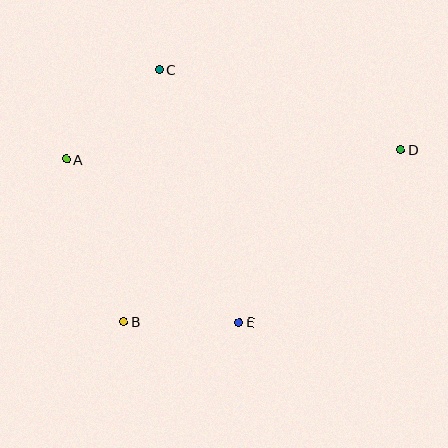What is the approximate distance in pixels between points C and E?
The distance between C and E is approximately 265 pixels.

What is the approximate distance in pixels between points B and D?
The distance between B and D is approximately 326 pixels.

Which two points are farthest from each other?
Points A and D are farthest from each other.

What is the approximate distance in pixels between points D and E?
The distance between D and E is approximately 236 pixels.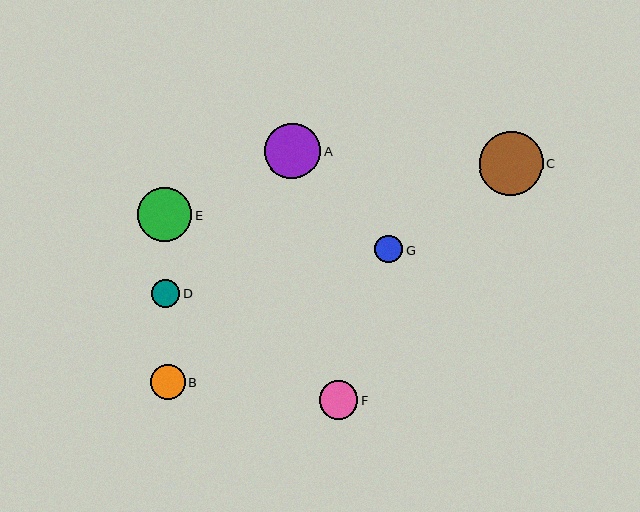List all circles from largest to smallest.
From largest to smallest: C, A, E, F, B, D, G.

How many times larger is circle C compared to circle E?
Circle C is approximately 1.2 times the size of circle E.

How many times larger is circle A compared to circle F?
Circle A is approximately 1.5 times the size of circle F.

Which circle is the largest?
Circle C is the largest with a size of approximately 64 pixels.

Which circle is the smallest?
Circle G is the smallest with a size of approximately 28 pixels.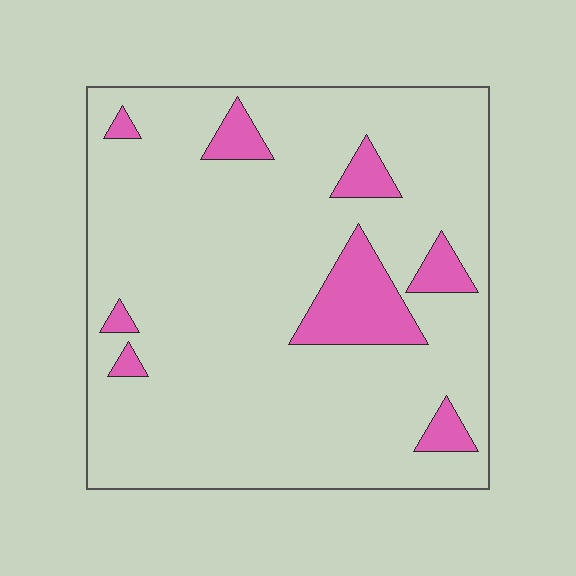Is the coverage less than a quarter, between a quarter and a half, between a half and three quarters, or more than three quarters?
Less than a quarter.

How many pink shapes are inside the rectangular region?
8.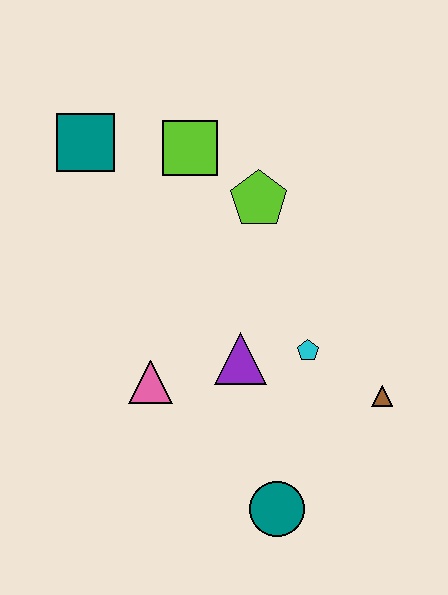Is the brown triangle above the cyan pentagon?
No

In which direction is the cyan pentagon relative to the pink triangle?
The cyan pentagon is to the right of the pink triangle.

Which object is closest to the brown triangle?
The cyan pentagon is closest to the brown triangle.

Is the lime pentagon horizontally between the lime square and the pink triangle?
No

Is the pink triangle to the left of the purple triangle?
Yes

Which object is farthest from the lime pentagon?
The teal circle is farthest from the lime pentagon.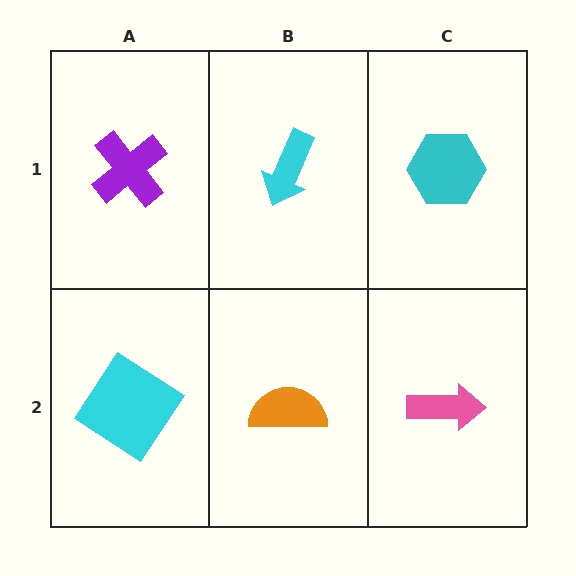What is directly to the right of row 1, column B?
A cyan hexagon.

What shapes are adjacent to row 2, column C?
A cyan hexagon (row 1, column C), an orange semicircle (row 2, column B).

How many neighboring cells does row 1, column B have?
3.